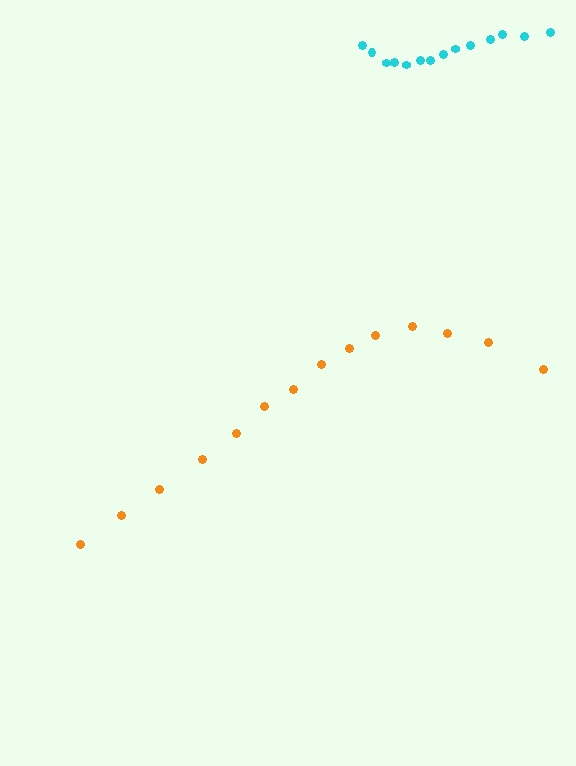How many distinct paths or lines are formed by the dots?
There are 2 distinct paths.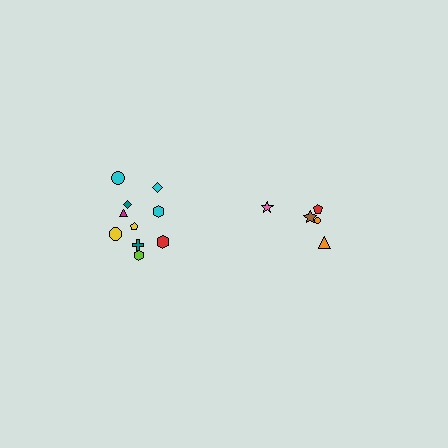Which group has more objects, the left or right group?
The left group.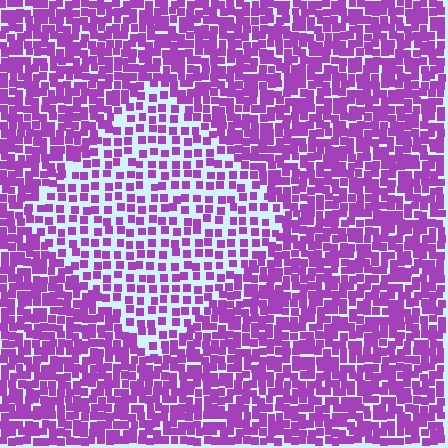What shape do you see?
I see a diamond.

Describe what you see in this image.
The image contains small purple elements arranged at two different densities. A diamond-shaped region is visible where the elements are less densely packed than the surrounding area.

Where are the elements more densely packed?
The elements are more densely packed outside the diamond boundary.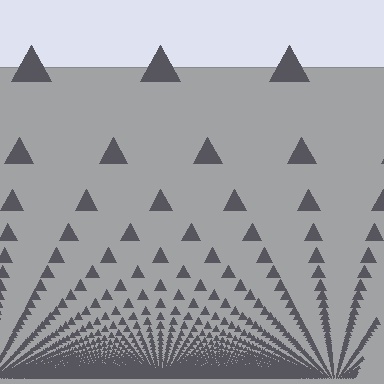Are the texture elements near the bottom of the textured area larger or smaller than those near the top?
Smaller. The gradient is inverted — elements near the bottom are smaller and denser.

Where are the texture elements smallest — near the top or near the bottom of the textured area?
Near the bottom.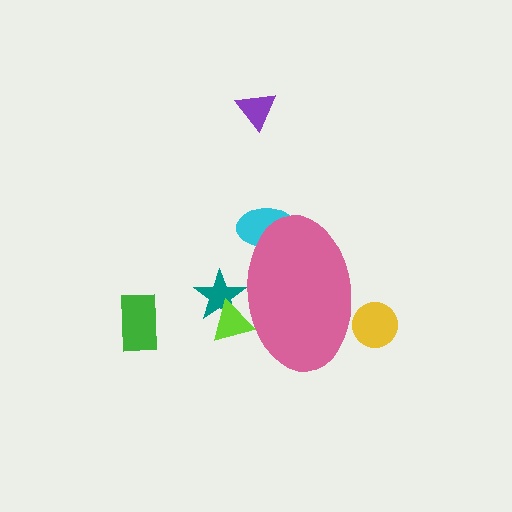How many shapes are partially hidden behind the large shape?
4 shapes are partially hidden.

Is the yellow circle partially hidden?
Yes, the yellow circle is partially hidden behind the pink ellipse.